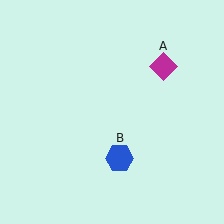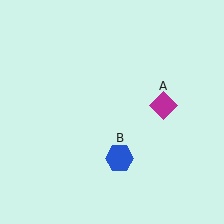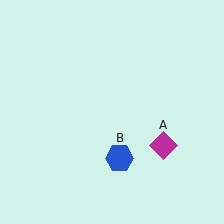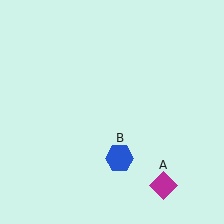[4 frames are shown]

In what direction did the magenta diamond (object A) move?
The magenta diamond (object A) moved down.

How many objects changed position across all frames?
1 object changed position: magenta diamond (object A).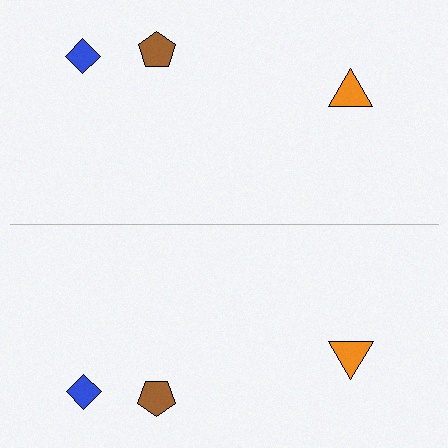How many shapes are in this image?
There are 6 shapes in this image.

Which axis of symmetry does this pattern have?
The pattern has a horizontal axis of symmetry running through the center of the image.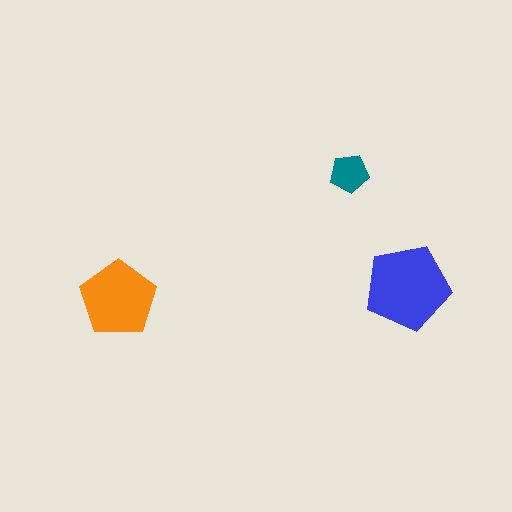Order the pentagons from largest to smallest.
the blue one, the orange one, the teal one.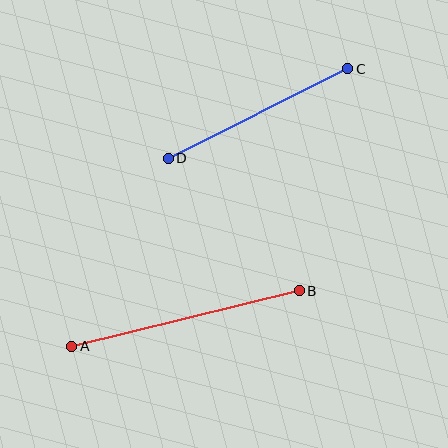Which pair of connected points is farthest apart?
Points A and B are farthest apart.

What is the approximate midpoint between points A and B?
The midpoint is at approximately (185, 318) pixels.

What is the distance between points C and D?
The distance is approximately 201 pixels.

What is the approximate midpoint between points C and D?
The midpoint is at approximately (258, 114) pixels.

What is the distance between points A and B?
The distance is approximately 234 pixels.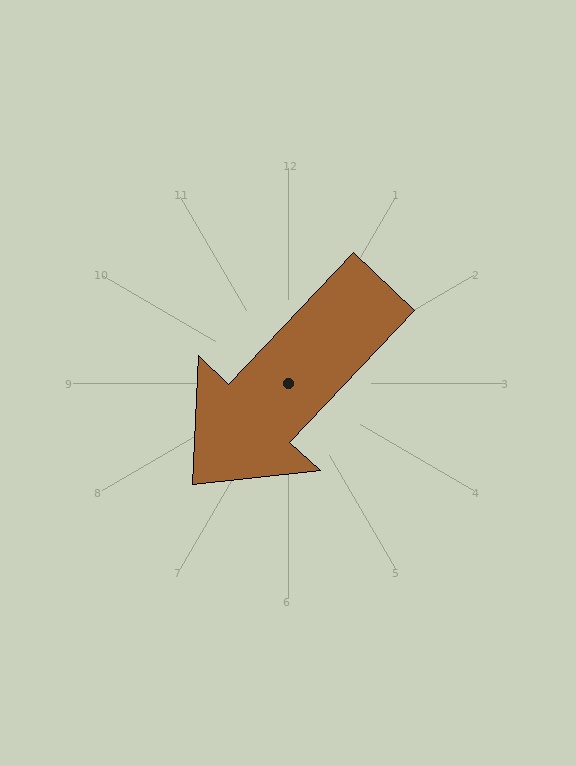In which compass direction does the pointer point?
Southwest.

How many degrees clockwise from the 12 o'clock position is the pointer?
Approximately 223 degrees.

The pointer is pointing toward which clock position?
Roughly 7 o'clock.